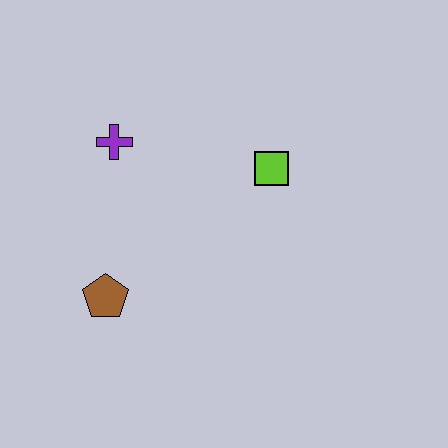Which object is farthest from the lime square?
The brown pentagon is farthest from the lime square.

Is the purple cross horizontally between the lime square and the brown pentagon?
Yes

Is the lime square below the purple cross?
Yes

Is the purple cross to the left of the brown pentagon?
No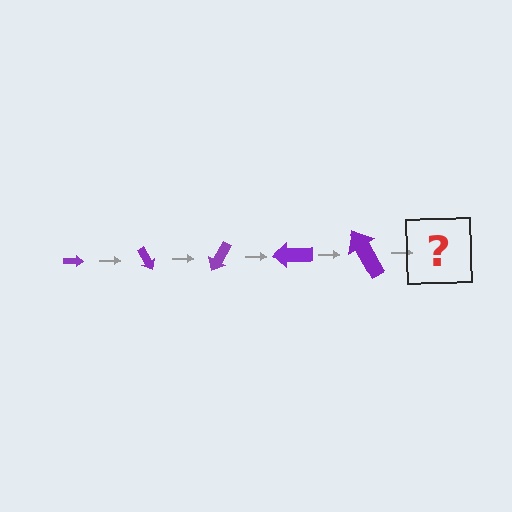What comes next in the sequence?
The next element should be an arrow, larger than the previous one and rotated 300 degrees from the start.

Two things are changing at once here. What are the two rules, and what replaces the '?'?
The two rules are that the arrow grows larger each step and it rotates 60 degrees each step. The '?' should be an arrow, larger than the previous one and rotated 300 degrees from the start.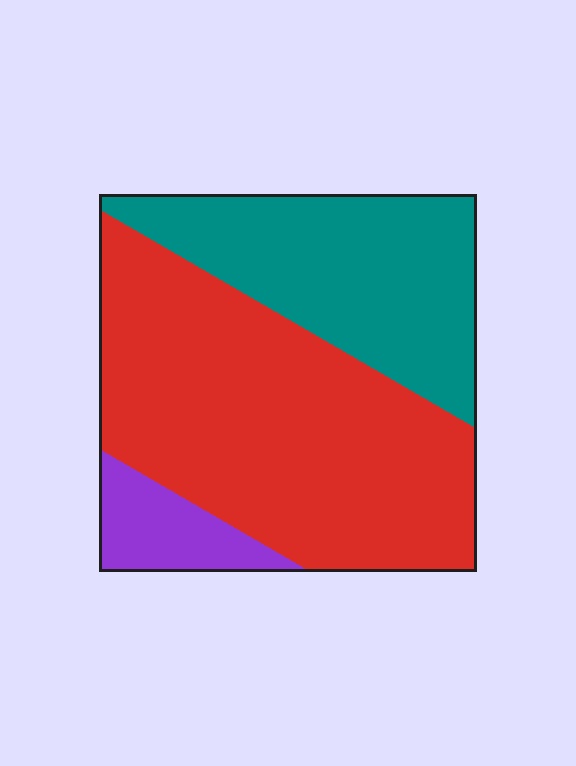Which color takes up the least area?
Purple, at roughly 10%.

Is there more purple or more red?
Red.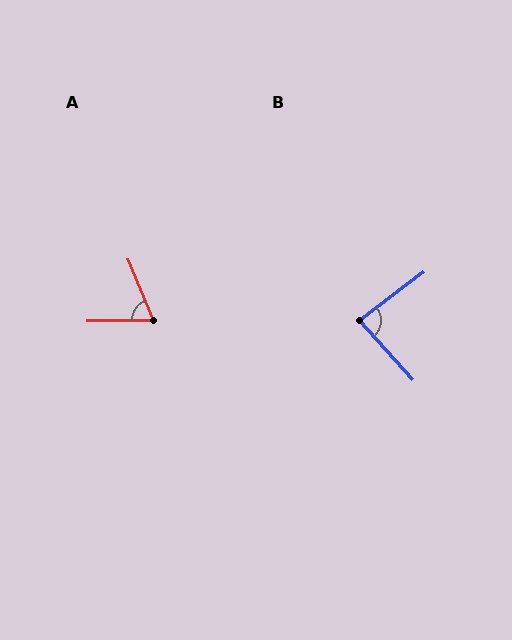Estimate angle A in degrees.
Approximately 68 degrees.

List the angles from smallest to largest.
A (68°), B (85°).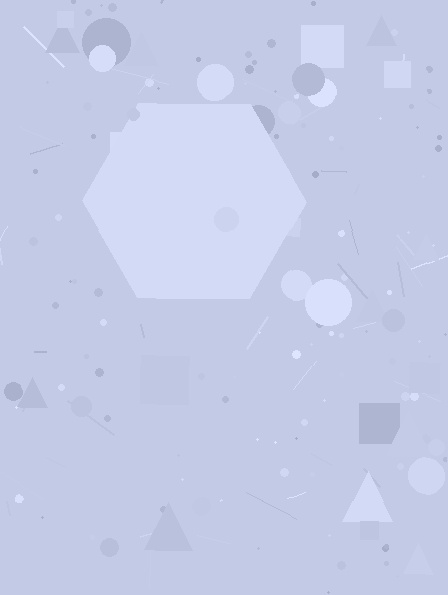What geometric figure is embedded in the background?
A hexagon is embedded in the background.